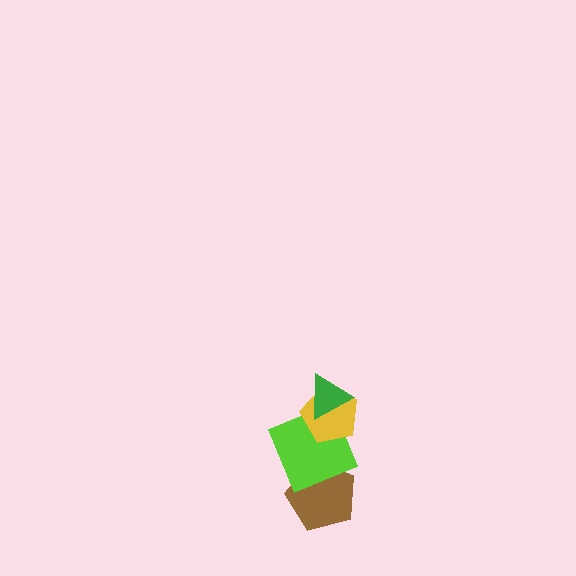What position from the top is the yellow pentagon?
The yellow pentagon is 2nd from the top.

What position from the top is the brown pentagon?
The brown pentagon is 4th from the top.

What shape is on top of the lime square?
The yellow pentagon is on top of the lime square.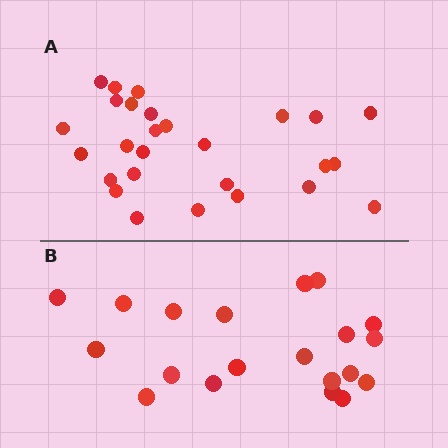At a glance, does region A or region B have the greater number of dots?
Region A (the top region) has more dots.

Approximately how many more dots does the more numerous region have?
Region A has roughly 8 or so more dots than region B.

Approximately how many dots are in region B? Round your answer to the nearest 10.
About 20 dots.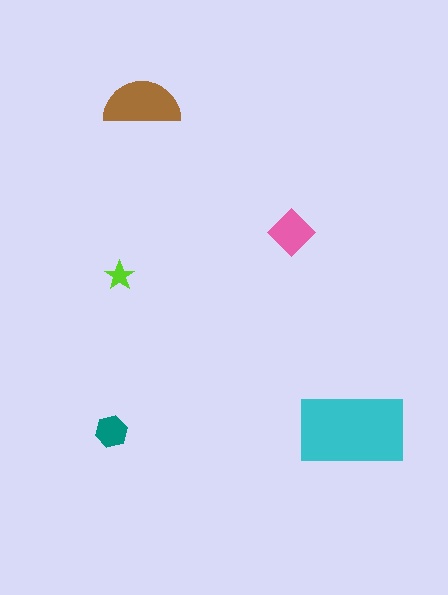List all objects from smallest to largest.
The lime star, the teal hexagon, the pink diamond, the brown semicircle, the cyan rectangle.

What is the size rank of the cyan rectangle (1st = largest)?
1st.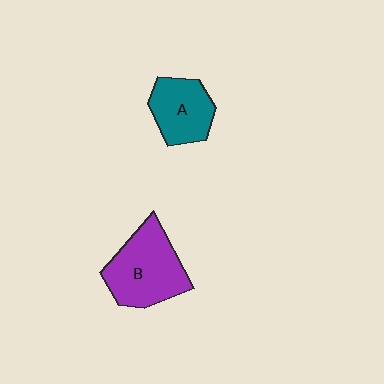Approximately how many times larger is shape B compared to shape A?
Approximately 1.4 times.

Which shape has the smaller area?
Shape A (teal).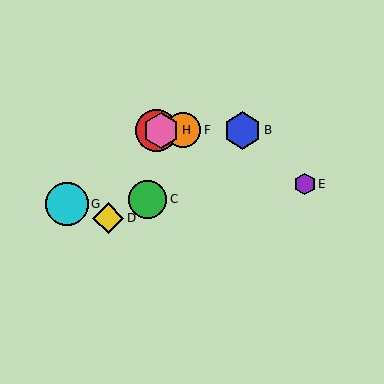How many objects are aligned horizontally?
4 objects (A, B, F, H) are aligned horizontally.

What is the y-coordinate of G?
Object G is at y≈204.